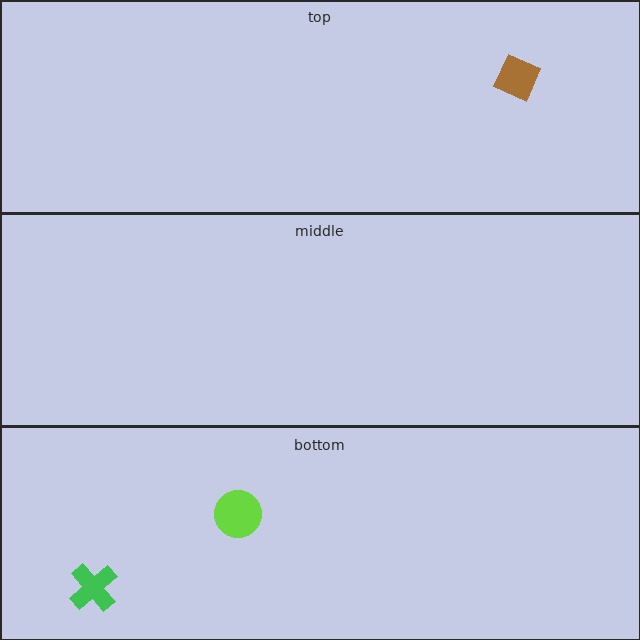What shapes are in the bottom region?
The lime circle, the green cross.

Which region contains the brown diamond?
The top region.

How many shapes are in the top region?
1.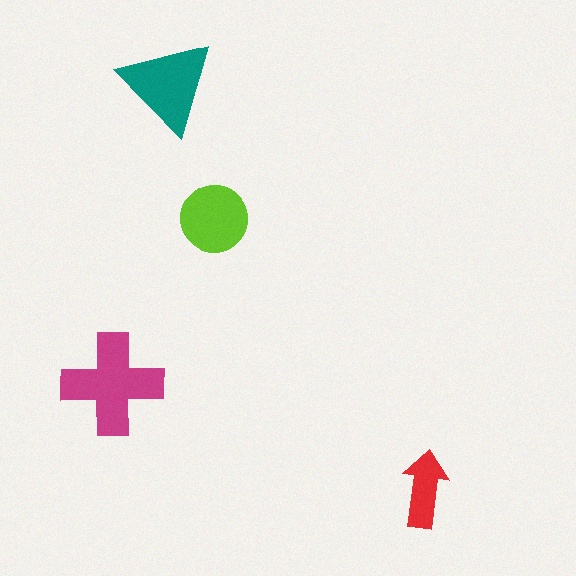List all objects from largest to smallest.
The magenta cross, the teal triangle, the lime circle, the red arrow.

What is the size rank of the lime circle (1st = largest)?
3rd.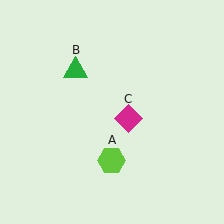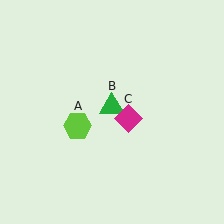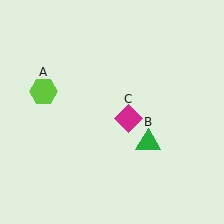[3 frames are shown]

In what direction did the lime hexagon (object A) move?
The lime hexagon (object A) moved up and to the left.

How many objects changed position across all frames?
2 objects changed position: lime hexagon (object A), green triangle (object B).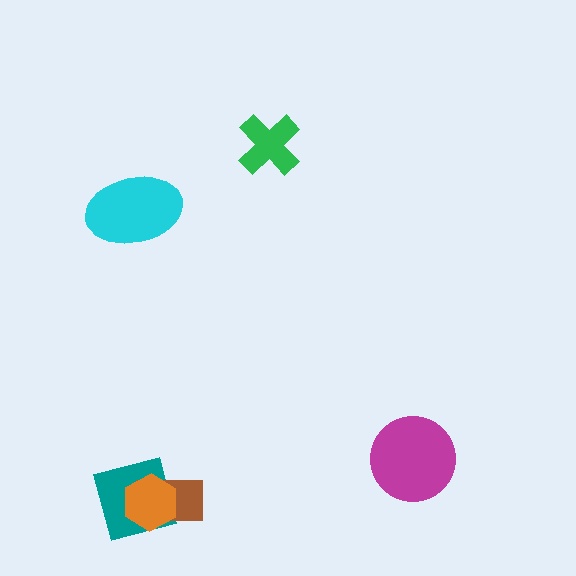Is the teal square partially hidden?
Yes, it is partially covered by another shape.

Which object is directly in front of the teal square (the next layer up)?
The brown rectangle is directly in front of the teal square.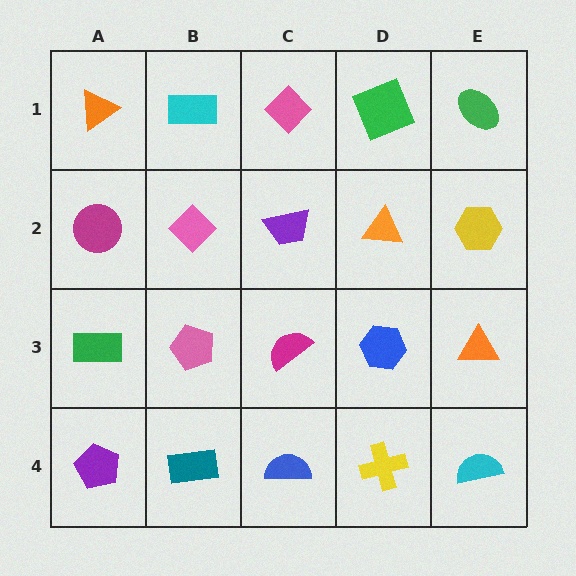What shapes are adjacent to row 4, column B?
A pink pentagon (row 3, column B), a purple pentagon (row 4, column A), a blue semicircle (row 4, column C).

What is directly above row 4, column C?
A magenta semicircle.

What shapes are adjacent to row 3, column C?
A purple trapezoid (row 2, column C), a blue semicircle (row 4, column C), a pink pentagon (row 3, column B), a blue hexagon (row 3, column D).